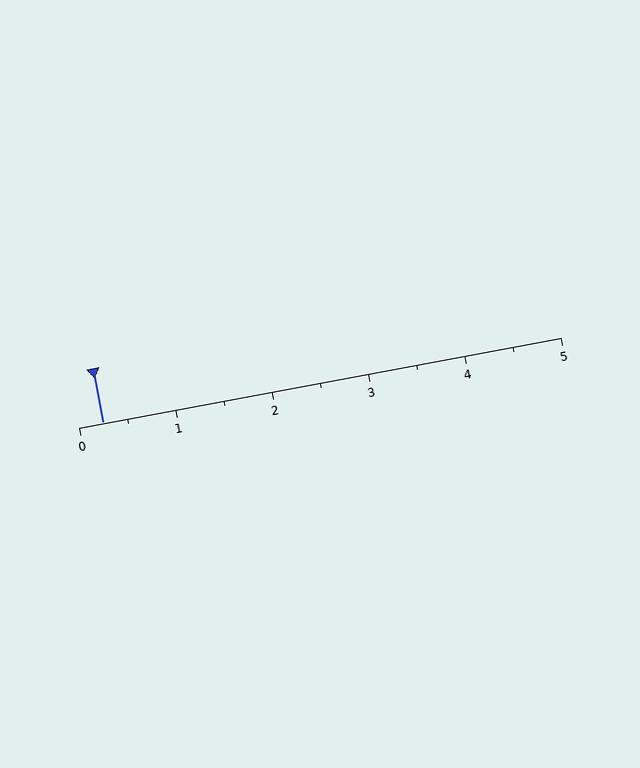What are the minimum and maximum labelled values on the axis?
The axis runs from 0 to 5.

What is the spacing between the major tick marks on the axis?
The major ticks are spaced 1 apart.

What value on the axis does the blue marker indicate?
The marker indicates approximately 0.2.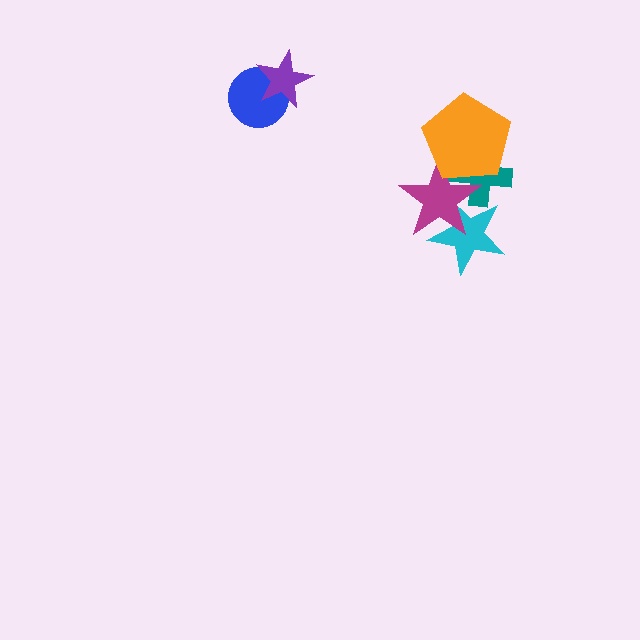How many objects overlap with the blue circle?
1 object overlaps with the blue circle.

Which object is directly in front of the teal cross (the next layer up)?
The magenta star is directly in front of the teal cross.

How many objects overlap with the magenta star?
3 objects overlap with the magenta star.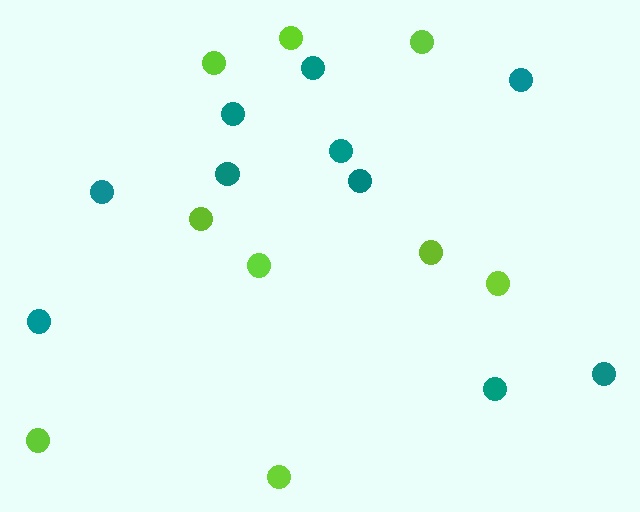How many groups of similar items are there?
There are 2 groups: one group of lime circles (9) and one group of teal circles (10).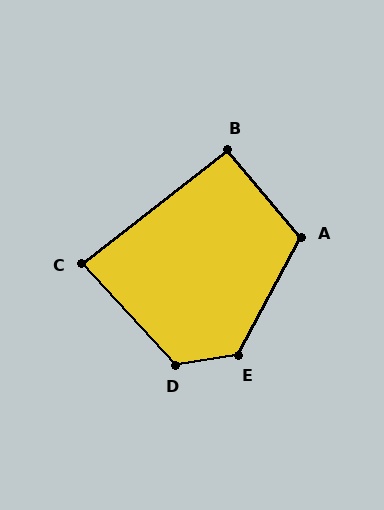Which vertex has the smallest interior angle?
C, at approximately 85 degrees.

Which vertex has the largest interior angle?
E, at approximately 126 degrees.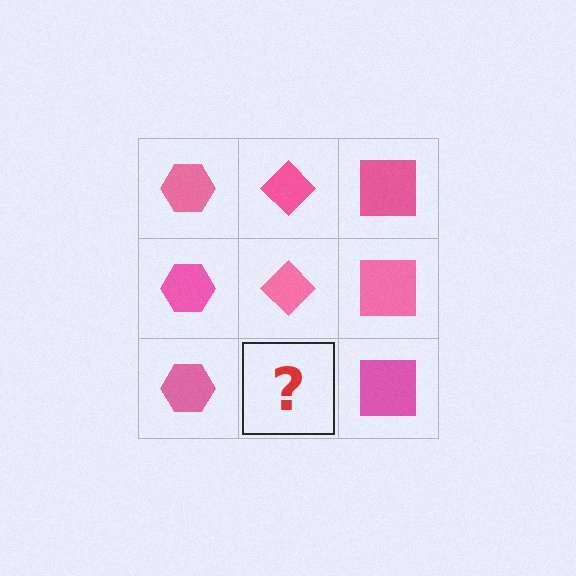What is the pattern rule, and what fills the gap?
The rule is that each column has a consistent shape. The gap should be filled with a pink diamond.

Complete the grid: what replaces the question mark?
The question mark should be replaced with a pink diamond.